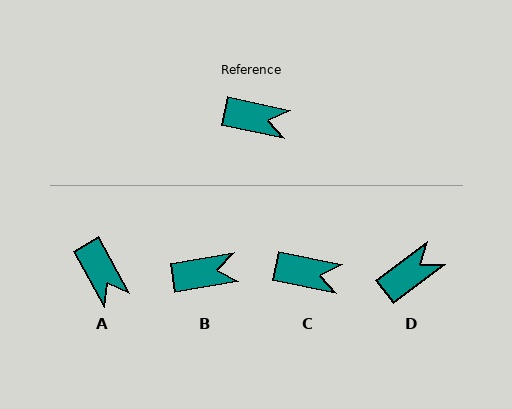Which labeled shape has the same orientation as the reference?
C.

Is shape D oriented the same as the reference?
No, it is off by about 49 degrees.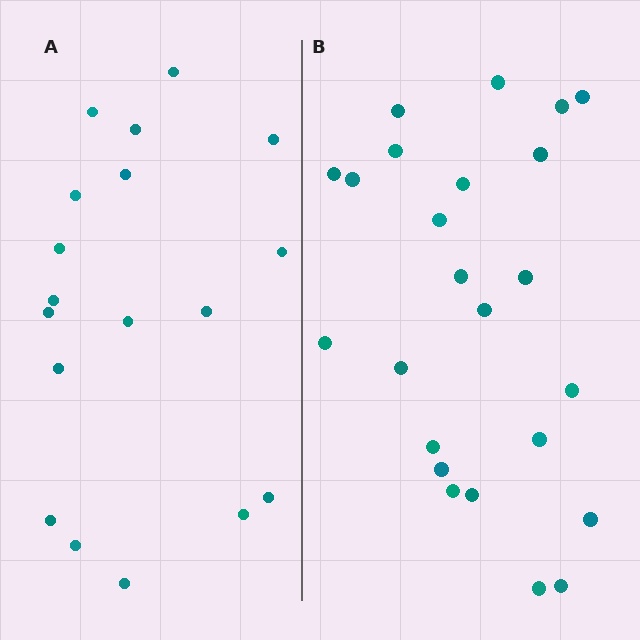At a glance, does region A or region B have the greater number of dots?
Region B (the right region) has more dots.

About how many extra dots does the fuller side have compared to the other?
Region B has about 6 more dots than region A.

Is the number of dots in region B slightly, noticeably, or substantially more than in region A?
Region B has noticeably more, but not dramatically so. The ratio is roughly 1.3 to 1.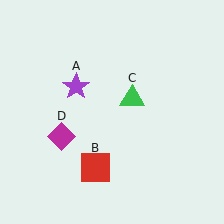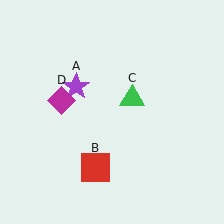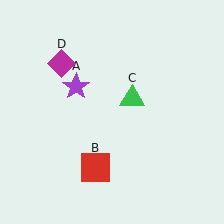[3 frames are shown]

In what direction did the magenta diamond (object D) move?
The magenta diamond (object D) moved up.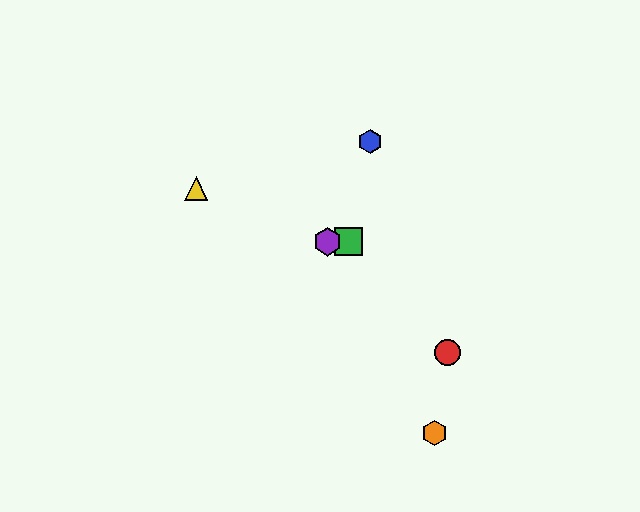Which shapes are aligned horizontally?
The green square, the purple hexagon are aligned horizontally.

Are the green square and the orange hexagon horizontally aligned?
No, the green square is at y≈242 and the orange hexagon is at y≈433.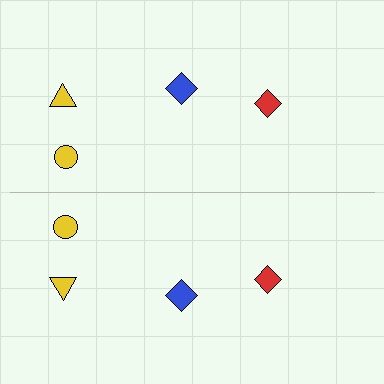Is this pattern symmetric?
Yes, this pattern has bilateral (reflection) symmetry.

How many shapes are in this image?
There are 8 shapes in this image.